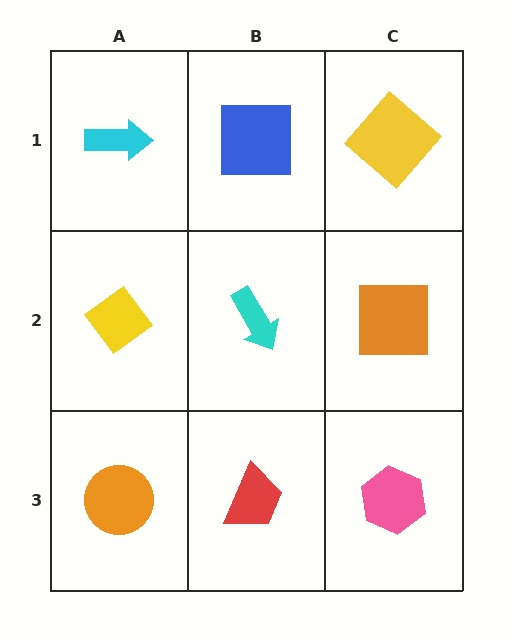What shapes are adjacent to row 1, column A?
A yellow diamond (row 2, column A), a blue square (row 1, column B).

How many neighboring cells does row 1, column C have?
2.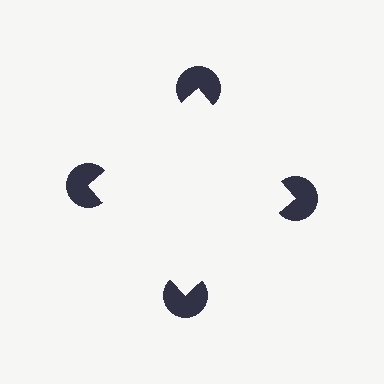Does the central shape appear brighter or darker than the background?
It typically appears slightly brighter than the background, even though no actual brightness change is drawn.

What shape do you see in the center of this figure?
An illusory square — its edges are inferred from the aligned wedge cuts in the pac-man discs, not physically drawn.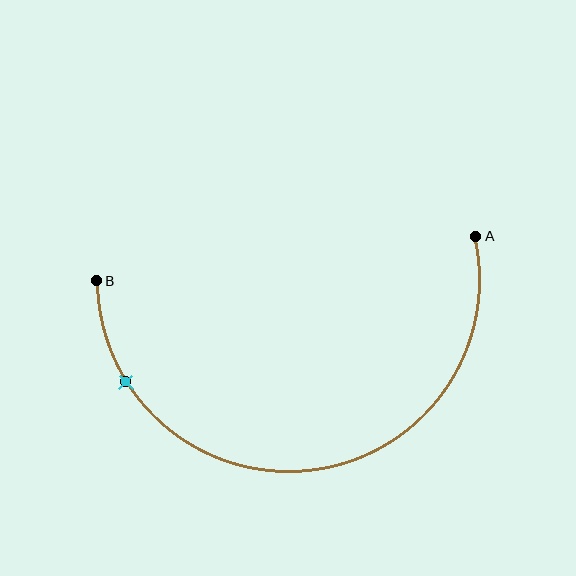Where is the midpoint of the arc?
The arc midpoint is the point on the curve farthest from the straight line joining A and B. It sits below that line.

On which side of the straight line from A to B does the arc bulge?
The arc bulges below the straight line connecting A and B.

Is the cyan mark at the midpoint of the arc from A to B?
No. The cyan mark lies on the arc but is closer to endpoint B. The arc midpoint would be at the point on the curve equidistant along the arc from both A and B.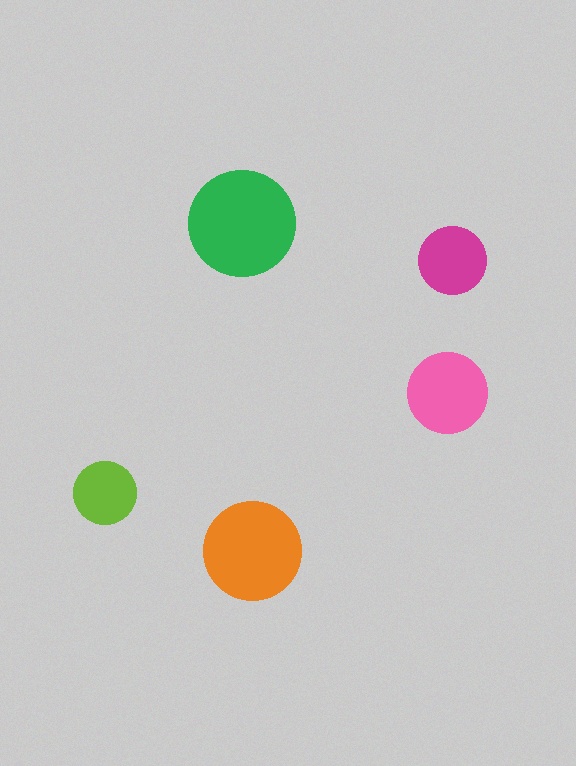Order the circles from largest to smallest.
the green one, the orange one, the pink one, the magenta one, the lime one.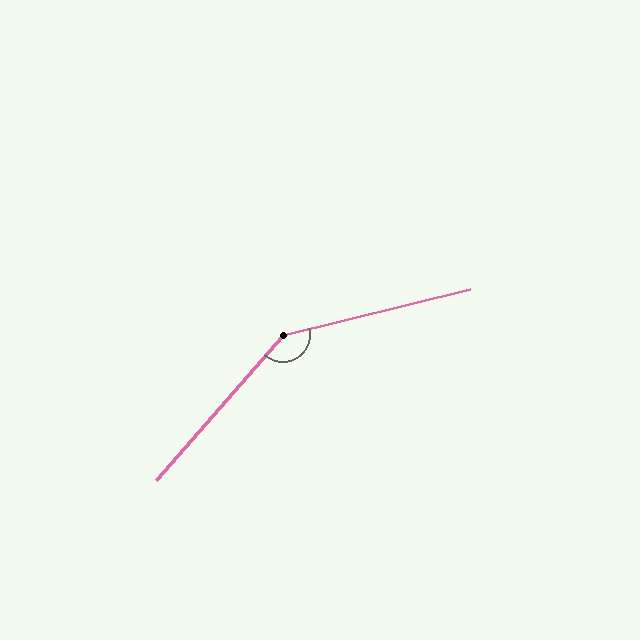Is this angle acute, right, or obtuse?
It is obtuse.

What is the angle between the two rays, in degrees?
Approximately 145 degrees.